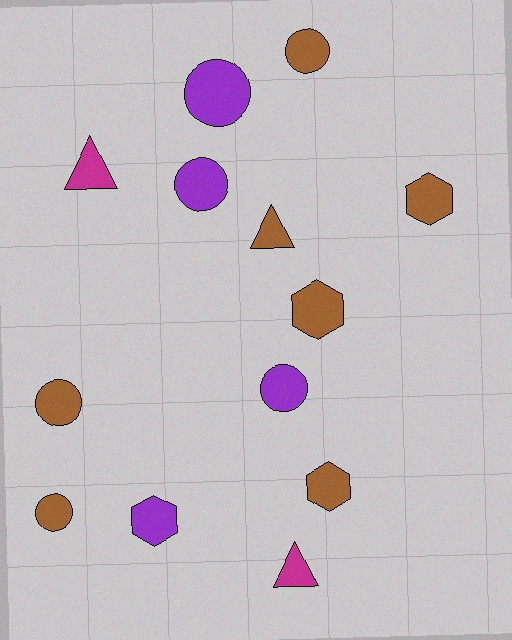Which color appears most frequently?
Brown, with 7 objects.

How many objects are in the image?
There are 13 objects.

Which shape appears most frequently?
Circle, with 6 objects.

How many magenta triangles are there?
There are 2 magenta triangles.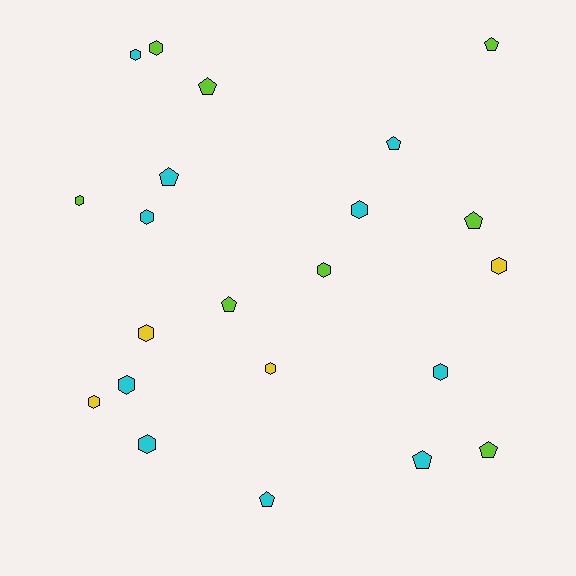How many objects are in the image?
There are 22 objects.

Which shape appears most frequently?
Hexagon, with 13 objects.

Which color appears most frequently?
Cyan, with 10 objects.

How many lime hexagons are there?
There are 3 lime hexagons.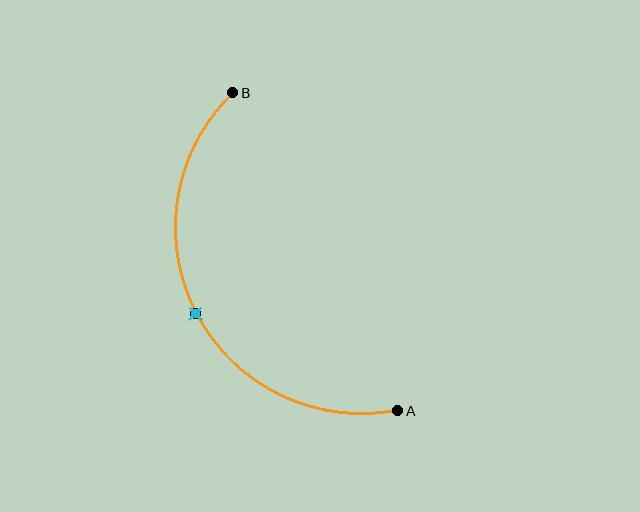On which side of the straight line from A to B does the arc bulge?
The arc bulges to the left of the straight line connecting A and B.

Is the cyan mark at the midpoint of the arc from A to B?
Yes. The cyan mark lies on the arc at equal arc-length from both A and B — it is the arc midpoint.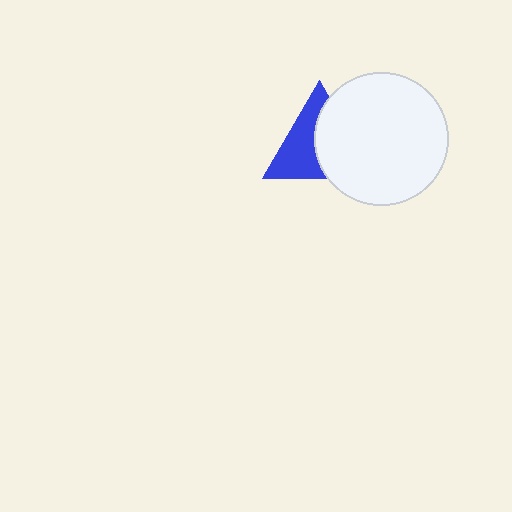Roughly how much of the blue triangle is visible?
About half of it is visible (roughly 50%).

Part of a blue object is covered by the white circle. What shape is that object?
It is a triangle.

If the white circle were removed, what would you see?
You would see the complete blue triangle.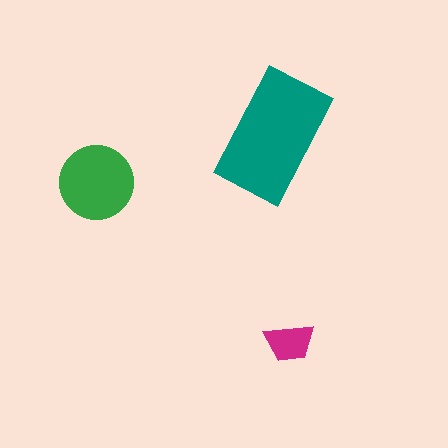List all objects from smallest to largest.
The magenta trapezoid, the green circle, the teal rectangle.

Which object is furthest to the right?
The magenta trapezoid is rightmost.